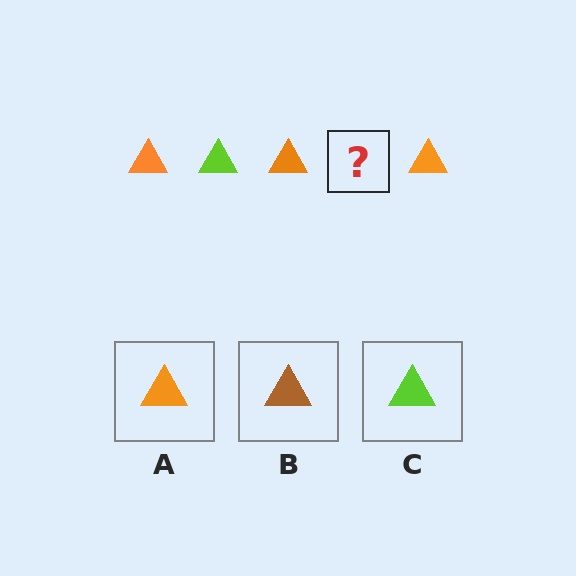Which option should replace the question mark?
Option C.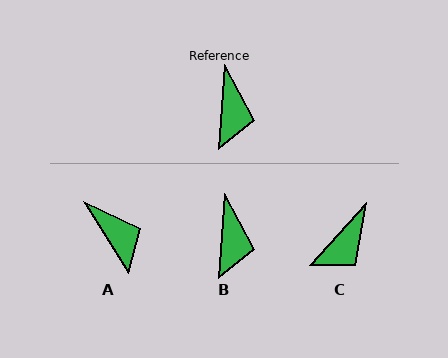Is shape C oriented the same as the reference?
No, it is off by about 38 degrees.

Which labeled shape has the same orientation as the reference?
B.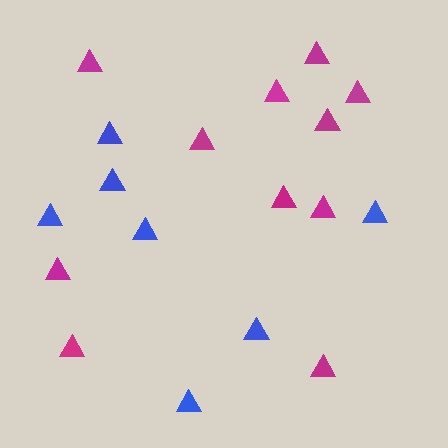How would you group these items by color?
There are 2 groups: one group of magenta triangles (11) and one group of blue triangles (7).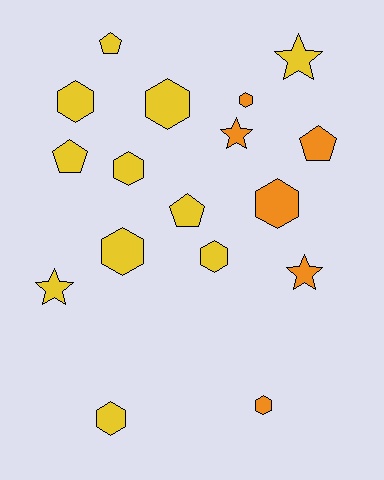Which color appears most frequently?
Yellow, with 11 objects.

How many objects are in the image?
There are 17 objects.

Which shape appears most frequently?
Hexagon, with 9 objects.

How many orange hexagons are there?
There are 3 orange hexagons.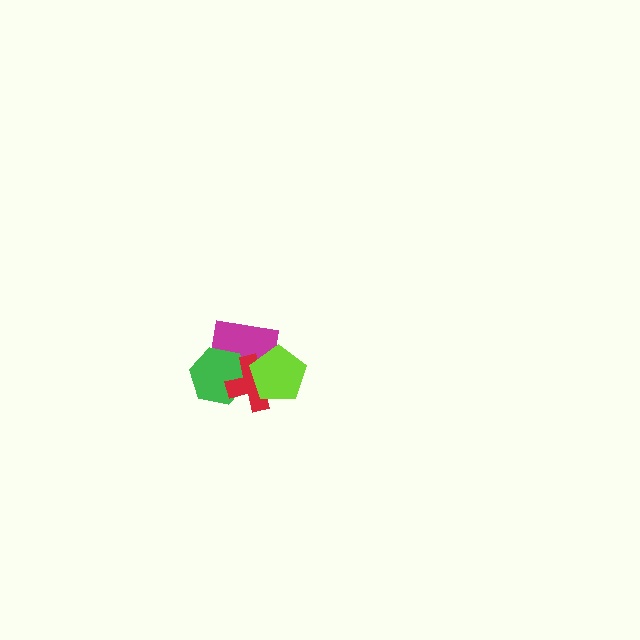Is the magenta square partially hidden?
Yes, it is partially covered by another shape.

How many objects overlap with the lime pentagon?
2 objects overlap with the lime pentagon.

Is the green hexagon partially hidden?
Yes, it is partially covered by another shape.